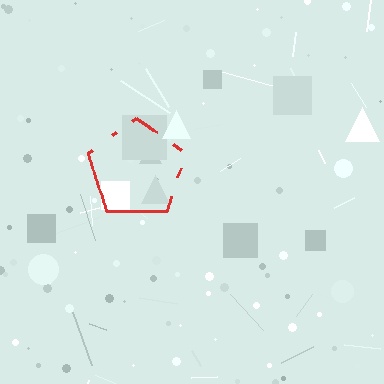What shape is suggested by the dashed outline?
The dashed outline suggests a pentagon.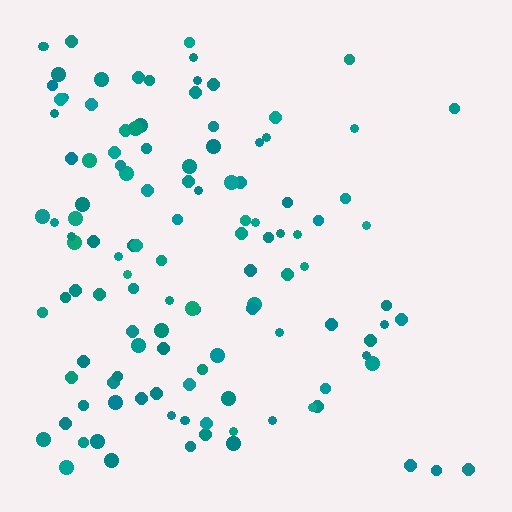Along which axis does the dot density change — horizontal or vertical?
Horizontal.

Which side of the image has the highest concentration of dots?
The left.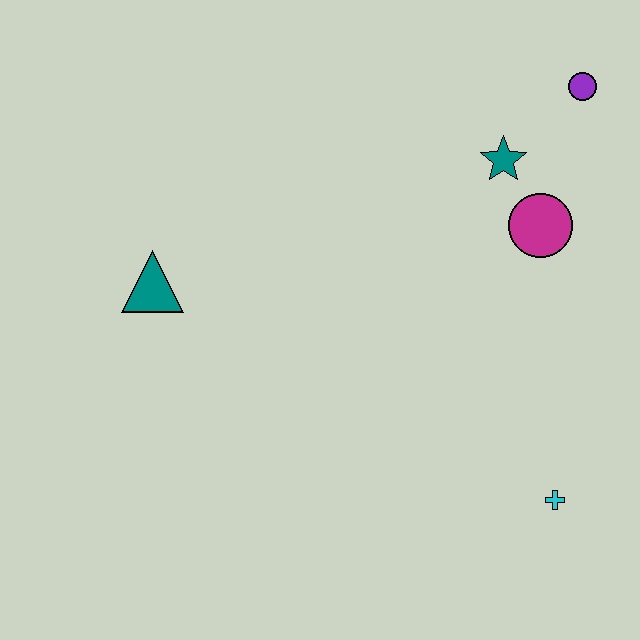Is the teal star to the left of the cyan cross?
Yes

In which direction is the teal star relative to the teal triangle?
The teal star is to the right of the teal triangle.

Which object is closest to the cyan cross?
The magenta circle is closest to the cyan cross.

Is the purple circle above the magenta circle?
Yes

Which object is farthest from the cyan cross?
The teal triangle is farthest from the cyan cross.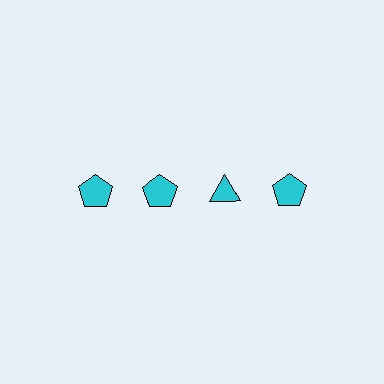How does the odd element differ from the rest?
It has a different shape: triangle instead of pentagon.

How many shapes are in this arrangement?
There are 4 shapes arranged in a grid pattern.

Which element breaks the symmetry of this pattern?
The cyan triangle in the top row, center column breaks the symmetry. All other shapes are cyan pentagons.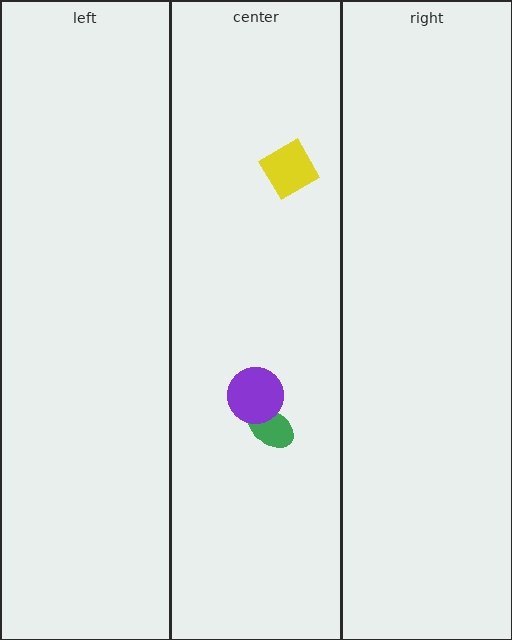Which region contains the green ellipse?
The center region.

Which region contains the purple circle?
The center region.